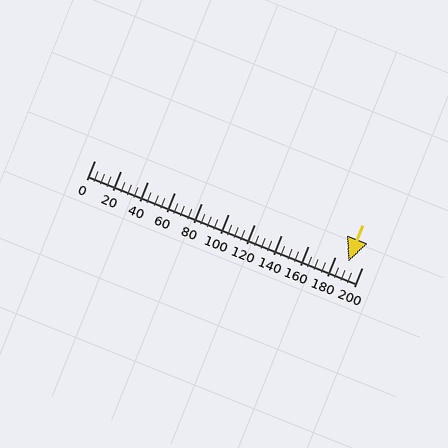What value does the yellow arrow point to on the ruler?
The yellow arrow points to approximately 190.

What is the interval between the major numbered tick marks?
The major tick marks are spaced 20 units apart.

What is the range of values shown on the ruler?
The ruler shows values from 0 to 200.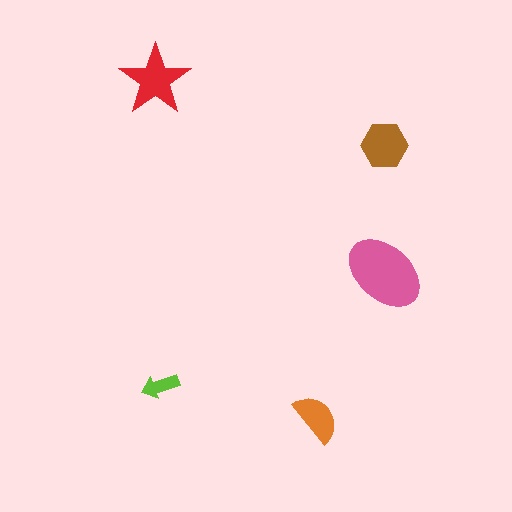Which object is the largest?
The pink ellipse.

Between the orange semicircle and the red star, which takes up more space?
The red star.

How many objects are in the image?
There are 5 objects in the image.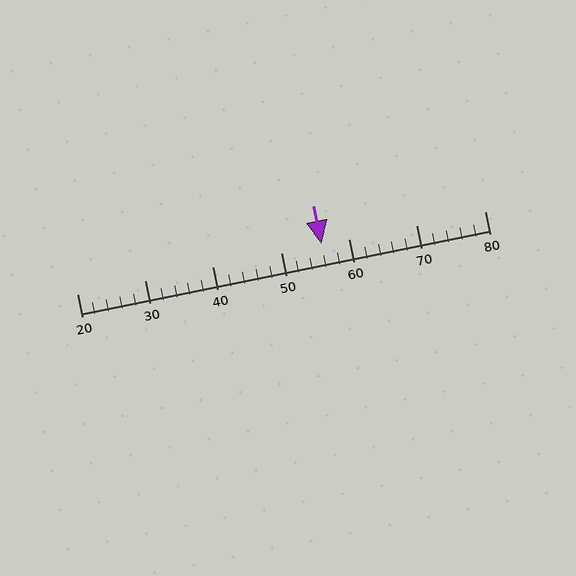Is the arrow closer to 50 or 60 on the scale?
The arrow is closer to 60.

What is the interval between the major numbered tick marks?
The major tick marks are spaced 10 units apart.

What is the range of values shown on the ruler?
The ruler shows values from 20 to 80.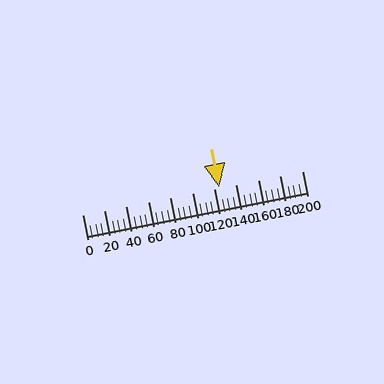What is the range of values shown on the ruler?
The ruler shows values from 0 to 200.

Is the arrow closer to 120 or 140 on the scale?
The arrow is closer to 120.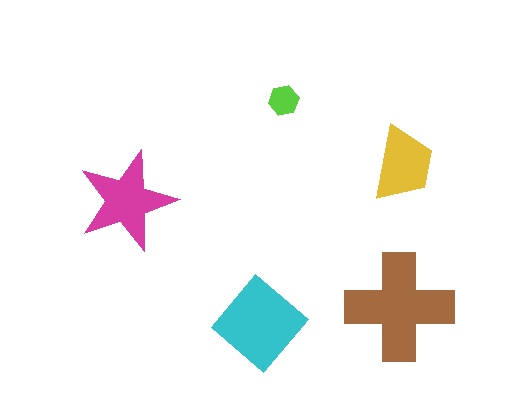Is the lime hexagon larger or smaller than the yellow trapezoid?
Smaller.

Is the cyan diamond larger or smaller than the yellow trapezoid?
Larger.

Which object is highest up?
The lime hexagon is topmost.